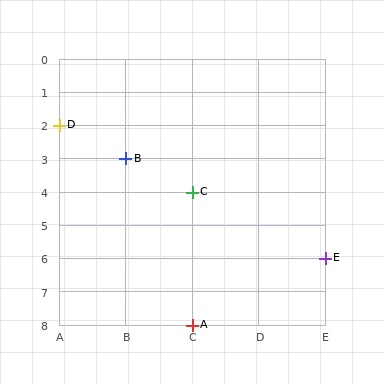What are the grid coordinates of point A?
Point A is at grid coordinates (C, 8).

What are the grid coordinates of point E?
Point E is at grid coordinates (E, 6).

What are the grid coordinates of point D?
Point D is at grid coordinates (A, 2).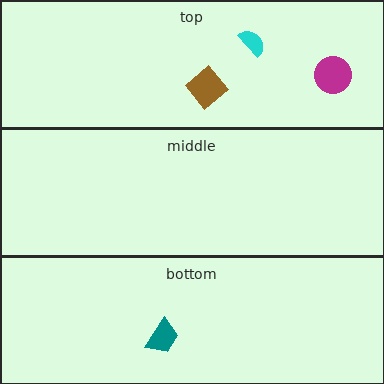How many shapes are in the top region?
3.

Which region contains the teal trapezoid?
The bottom region.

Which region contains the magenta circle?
The top region.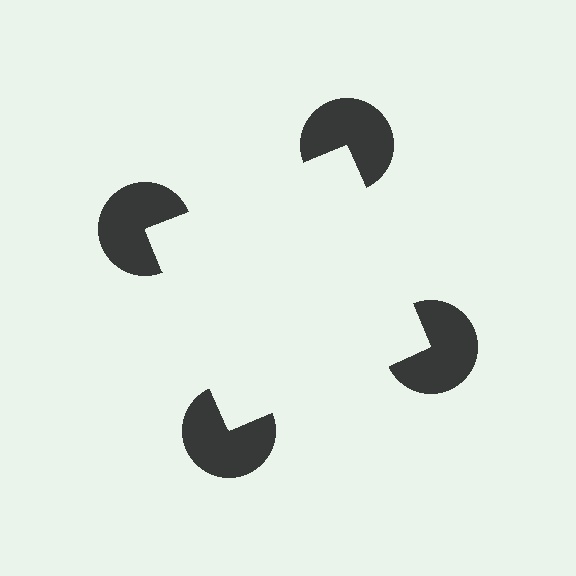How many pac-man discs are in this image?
There are 4 — one at each vertex of the illusory square.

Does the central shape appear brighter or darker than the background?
It typically appears slightly brighter than the background, even though no actual brightness change is drawn.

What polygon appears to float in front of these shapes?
An illusory square — its edges are inferred from the aligned wedge cuts in the pac-man discs, not physically drawn.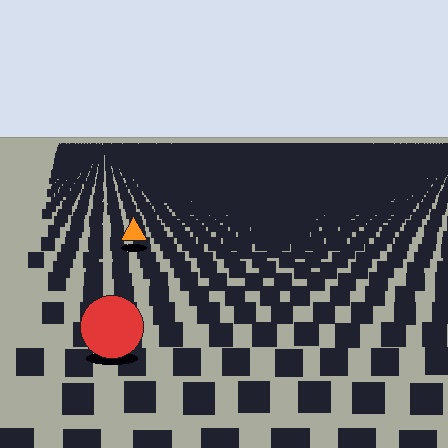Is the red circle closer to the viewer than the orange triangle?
Yes. The red circle is closer — you can tell from the texture gradient: the ground texture is coarser near it.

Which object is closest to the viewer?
The red circle is closest. The texture marks near it are larger and more spread out.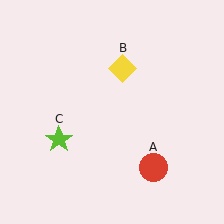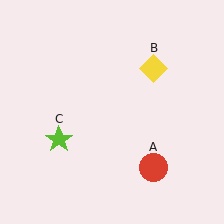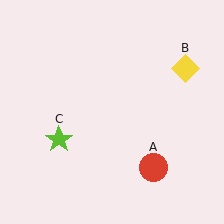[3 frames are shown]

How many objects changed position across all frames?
1 object changed position: yellow diamond (object B).